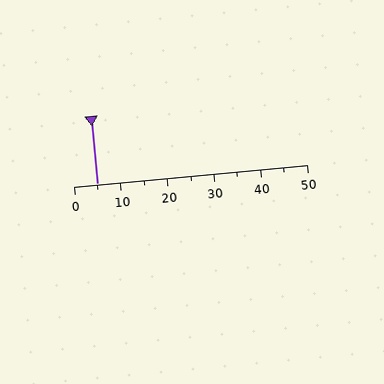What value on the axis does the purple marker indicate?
The marker indicates approximately 5.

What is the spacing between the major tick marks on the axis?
The major ticks are spaced 10 apart.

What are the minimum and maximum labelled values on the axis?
The axis runs from 0 to 50.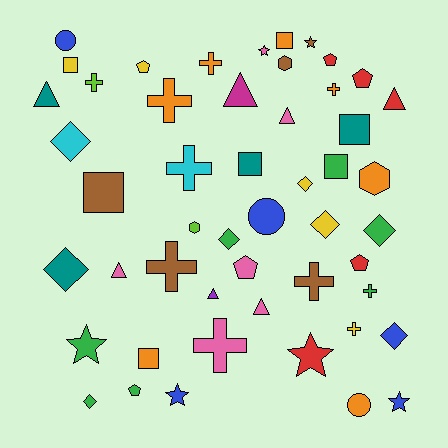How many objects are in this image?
There are 50 objects.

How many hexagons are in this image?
There are 3 hexagons.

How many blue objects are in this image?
There are 5 blue objects.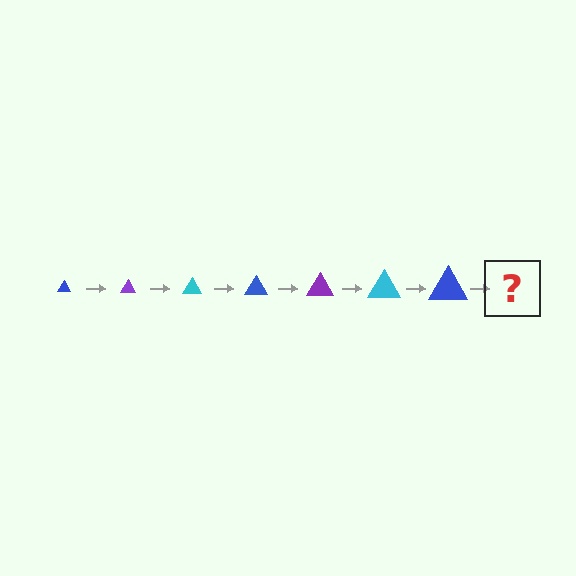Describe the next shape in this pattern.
It should be a purple triangle, larger than the previous one.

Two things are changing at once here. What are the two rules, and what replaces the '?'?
The two rules are that the triangle grows larger each step and the color cycles through blue, purple, and cyan. The '?' should be a purple triangle, larger than the previous one.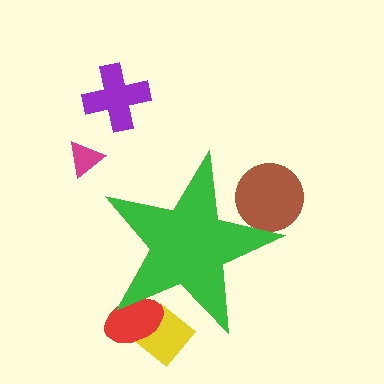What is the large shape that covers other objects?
A green star.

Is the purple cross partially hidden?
No, the purple cross is fully visible.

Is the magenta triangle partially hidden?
No, the magenta triangle is fully visible.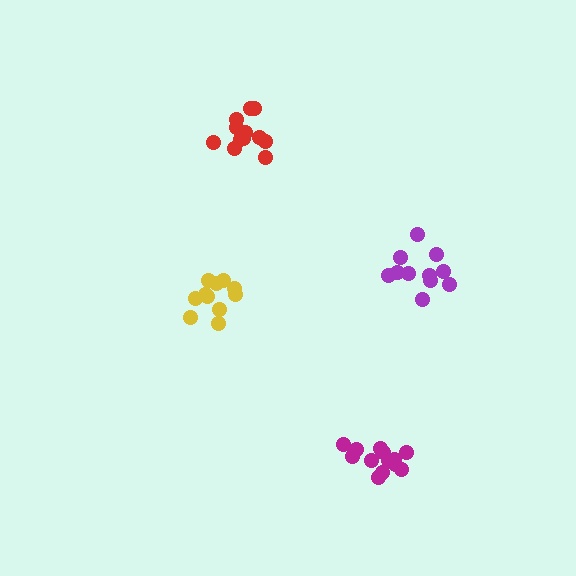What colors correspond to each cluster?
The clusters are colored: magenta, yellow, purple, red.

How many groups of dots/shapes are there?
There are 4 groups.